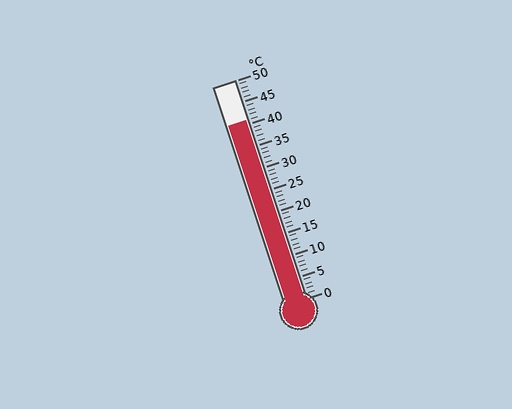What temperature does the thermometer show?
The thermometer shows approximately 41°C.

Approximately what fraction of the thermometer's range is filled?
The thermometer is filled to approximately 80% of its range.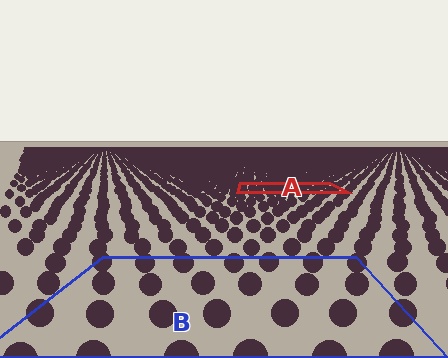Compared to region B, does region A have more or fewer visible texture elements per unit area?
Region A has more texture elements per unit area — they are packed more densely because it is farther away.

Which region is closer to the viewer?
Region B is closer. The texture elements there are larger and more spread out.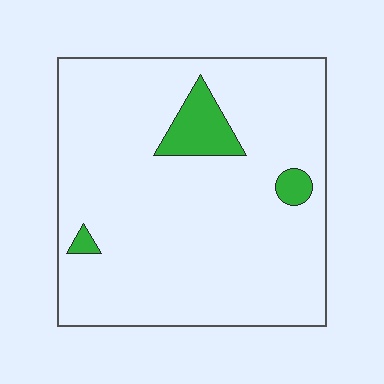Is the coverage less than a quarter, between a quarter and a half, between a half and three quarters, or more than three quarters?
Less than a quarter.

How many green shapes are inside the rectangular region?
3.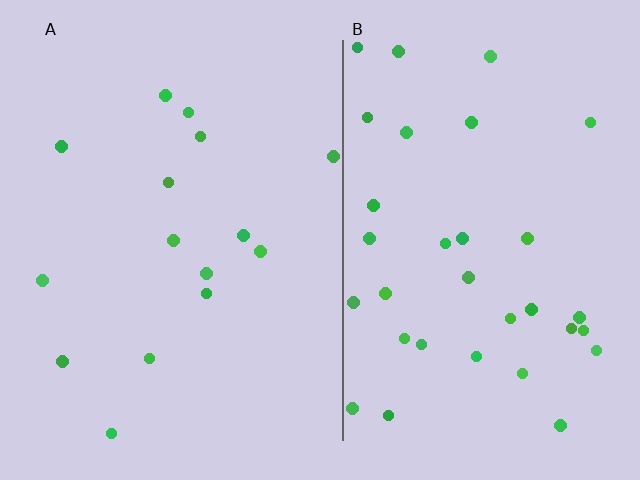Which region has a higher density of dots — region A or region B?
B (the right).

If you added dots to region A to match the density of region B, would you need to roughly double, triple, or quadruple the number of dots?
Approximately double.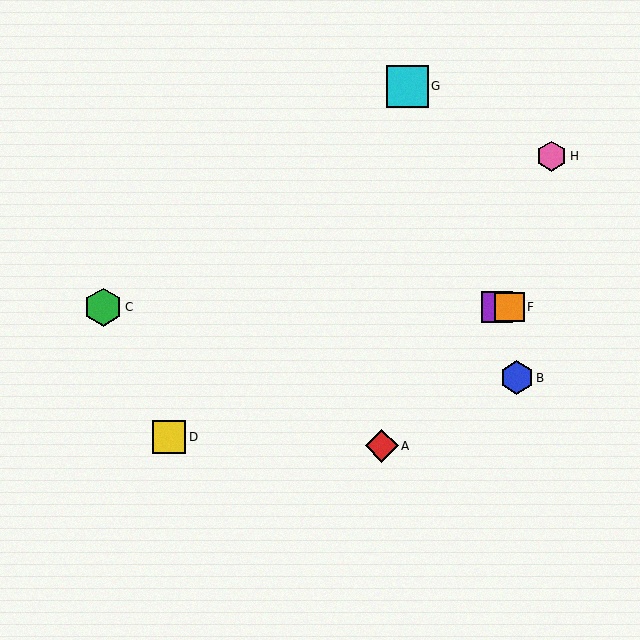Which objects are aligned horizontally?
Objects C, E, F are aligned horizontally.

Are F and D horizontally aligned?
No, F is at y≈307 and D is at y≈437.